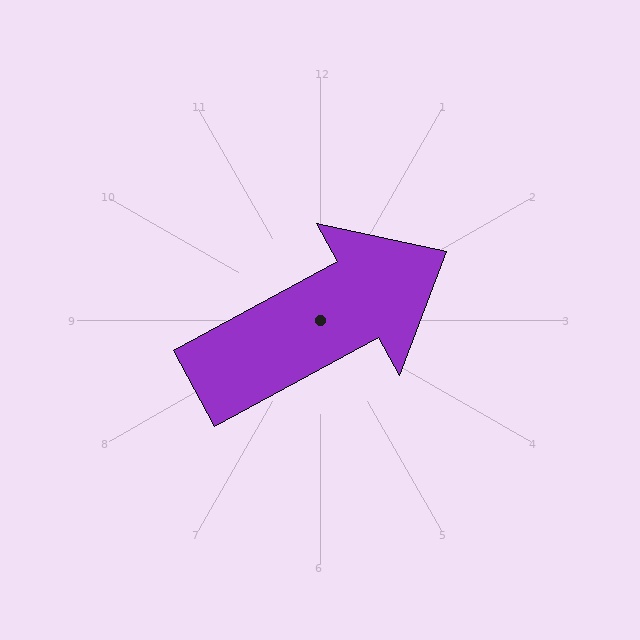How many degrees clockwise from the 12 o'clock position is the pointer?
Approximately 61 degrees.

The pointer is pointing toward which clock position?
Roughly 2 o'clock.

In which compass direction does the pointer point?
Northeast.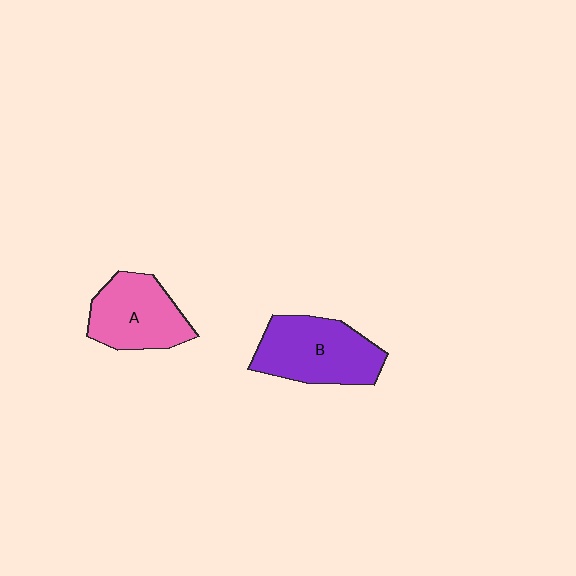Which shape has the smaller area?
Shape A (pink).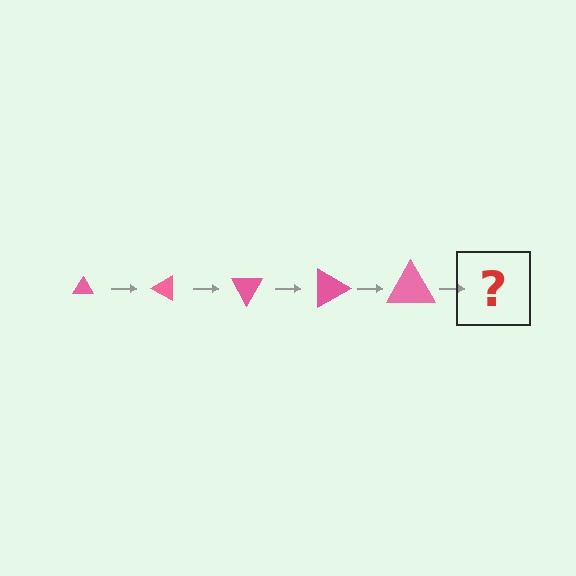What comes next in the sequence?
The next element should be a triangle, larger than the previous one and rotated 150 degrees from the start.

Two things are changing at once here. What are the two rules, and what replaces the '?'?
The two rules are that the triangle grows larger each step and it rotates 30 degrees each step. The '?' should be a triangle, larger than the previous one and rotated 150 degrees from the start.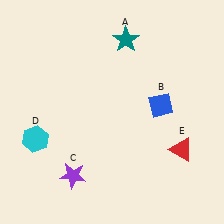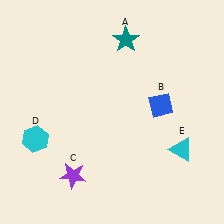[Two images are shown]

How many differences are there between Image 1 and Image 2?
There is 1 difference between the two images.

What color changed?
The triangle (E) changed from red in Image 1 to cyan in Image 2.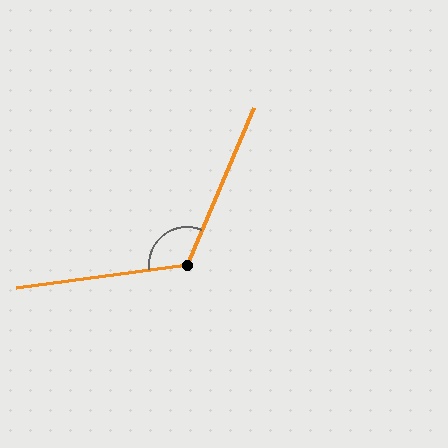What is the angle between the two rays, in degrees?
Approximately 121 degrees.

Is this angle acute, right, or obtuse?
It is obtuse.